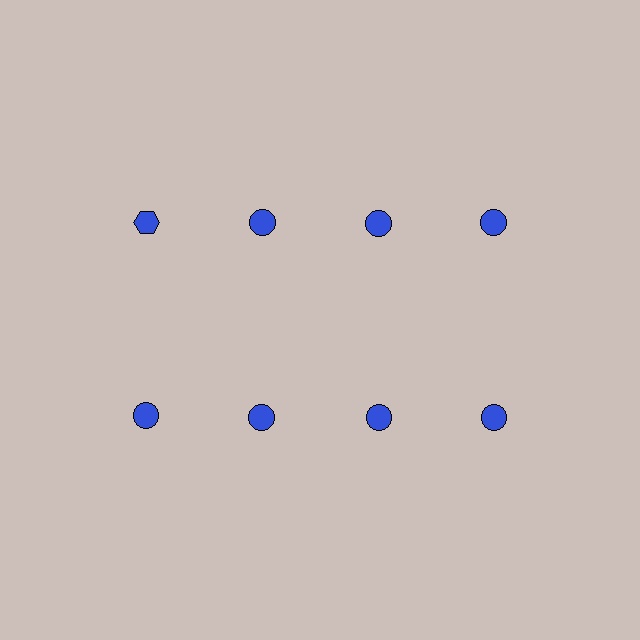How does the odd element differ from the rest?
It has a different shape: hexagon instead of circle.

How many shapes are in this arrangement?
There are 8 shapes arranged in a grid pattern.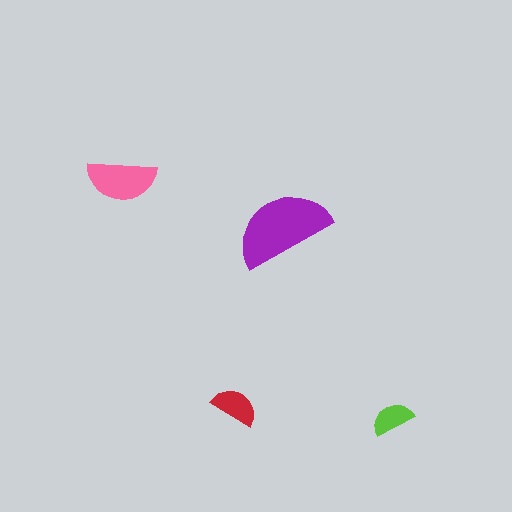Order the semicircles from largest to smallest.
the purple one, the pink one, the red one, the lime one.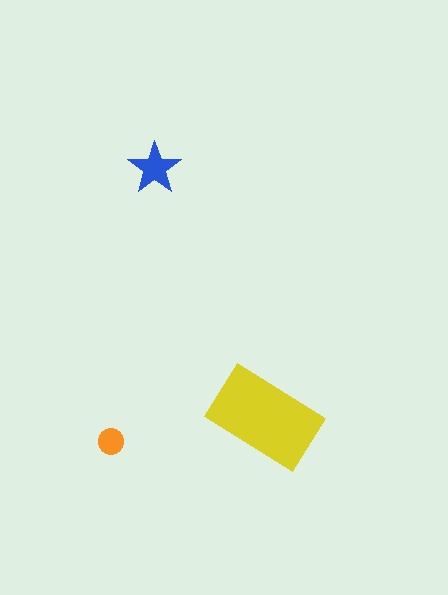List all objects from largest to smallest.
The yellow rectangle, the blue star, the orange circle.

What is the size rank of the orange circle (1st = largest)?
3rd.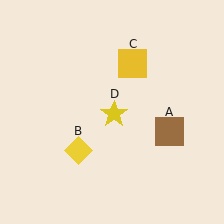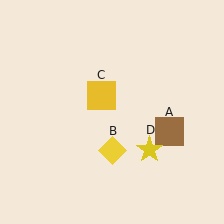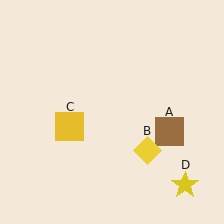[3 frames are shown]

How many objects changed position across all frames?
3 objects changed position: yellow diamond (object B), yellow square (object C), yellow star (object D).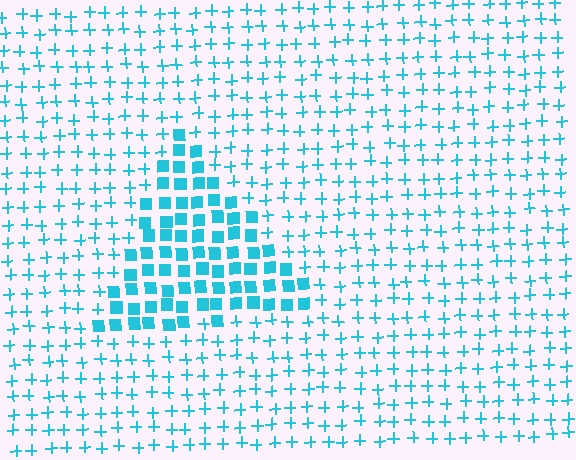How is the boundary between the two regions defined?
The boundary is defined by a change in element shape: squares inside vs. plus signs outside. All elements share the same color and spacing.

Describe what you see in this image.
The image is filled with small cyan elements arranged in a uniform grid. A triangle-shaped region contains squares, while the surrounding area contains plus signs. The boundary is defined purely by the change in element shape.